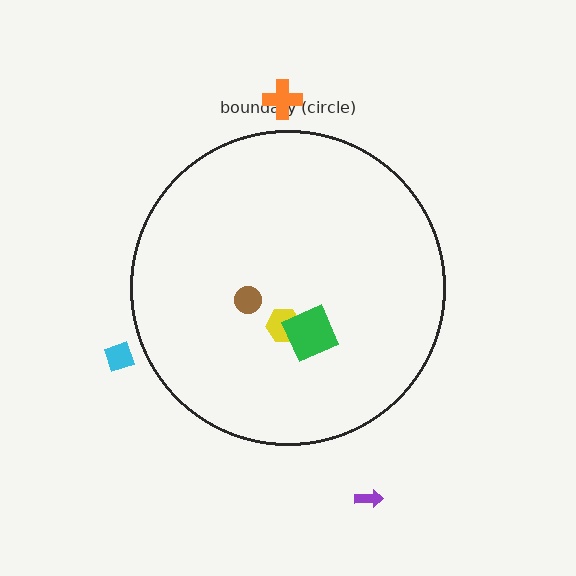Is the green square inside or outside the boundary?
Inside.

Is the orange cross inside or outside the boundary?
Outside.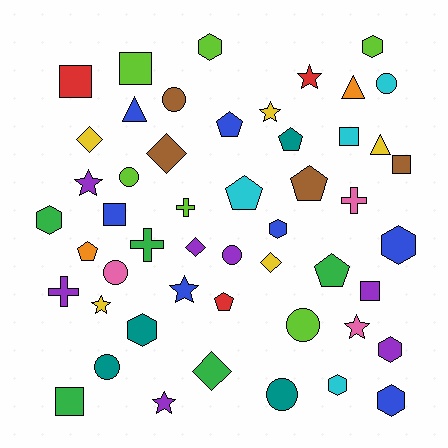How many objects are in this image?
There are 50 objects.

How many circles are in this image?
There are 8 circles.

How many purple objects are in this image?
There are 7 purple objects.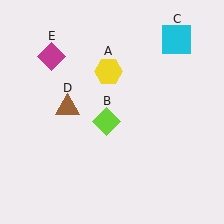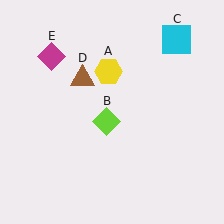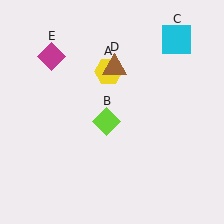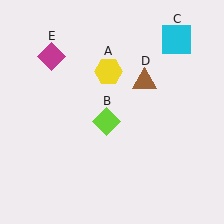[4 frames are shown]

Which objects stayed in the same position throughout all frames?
Yellow hexagon (object A) and lime diamond (object B) and cyan square (object C) and magenta diamond (object E) remained stationary.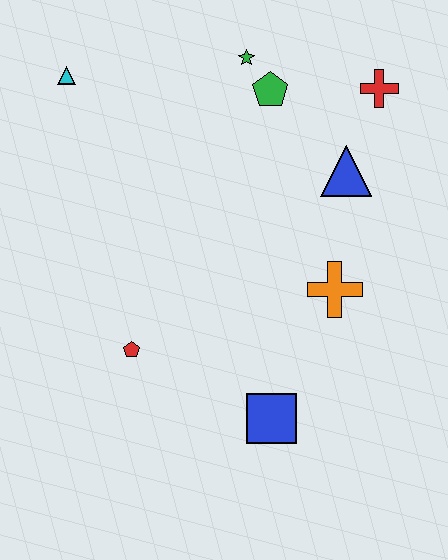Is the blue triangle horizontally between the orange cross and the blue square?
No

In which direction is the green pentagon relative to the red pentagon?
The green pentagon is above the red pentagon.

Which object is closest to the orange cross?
The blue triangle is closest to the orange cross.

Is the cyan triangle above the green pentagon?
Yes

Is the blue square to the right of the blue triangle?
No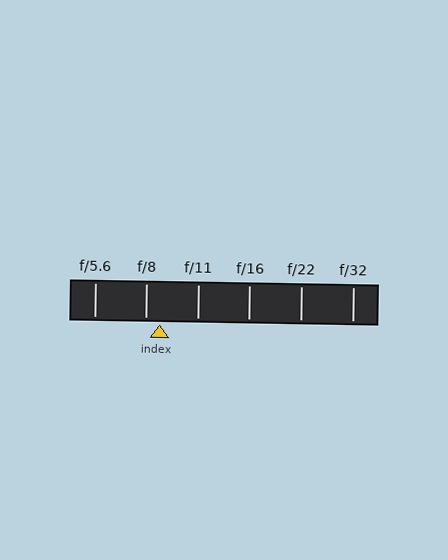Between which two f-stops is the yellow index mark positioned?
The index mark is between f/8 and f/11.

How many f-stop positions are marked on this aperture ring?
There are 6 f-stop positions marked.